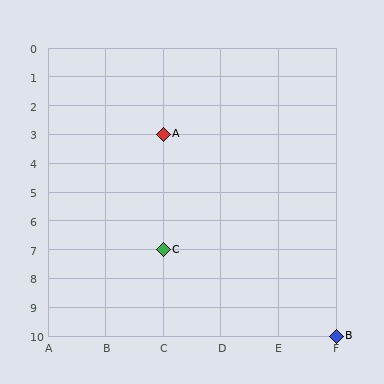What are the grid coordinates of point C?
Point C is at grid coordinates (C, 7).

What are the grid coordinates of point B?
Point B is at grid coordinates (F, 10).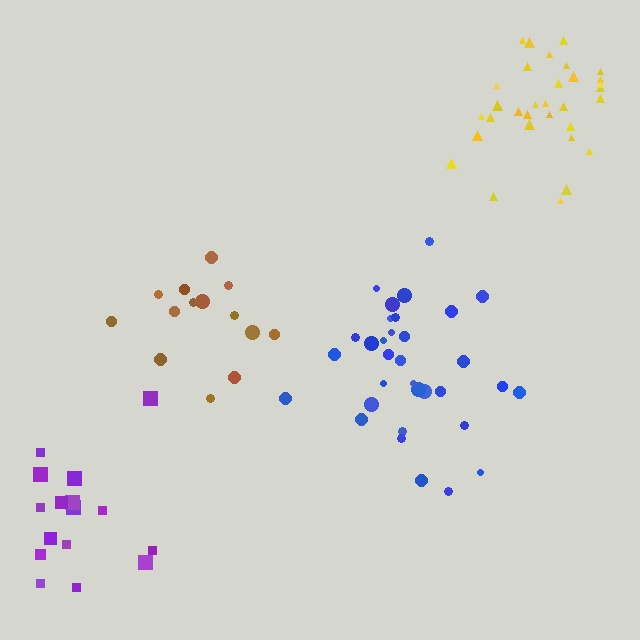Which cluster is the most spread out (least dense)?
Brown.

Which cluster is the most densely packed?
Yellow.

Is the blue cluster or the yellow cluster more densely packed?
Yellow.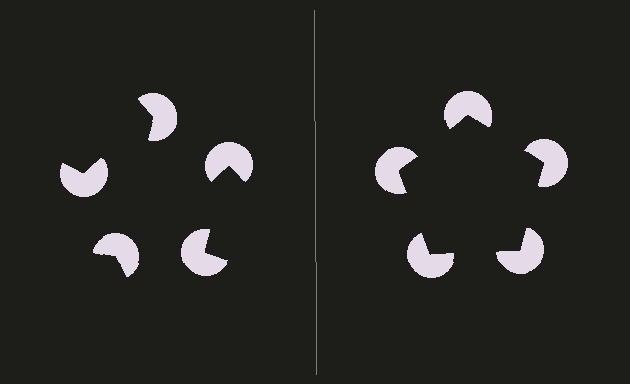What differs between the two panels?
The pac-man discs are positioned identically on both sides; only the wedge orientations differ. On the right they align to a pentagon; on the left they are misaligned.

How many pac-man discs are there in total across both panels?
10 — 5 on each side.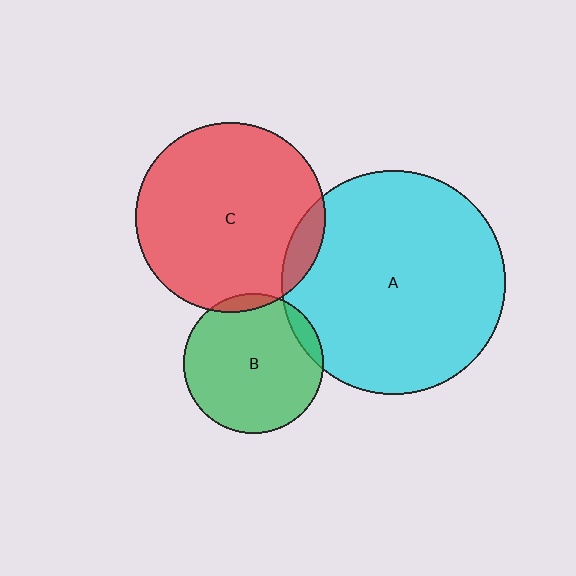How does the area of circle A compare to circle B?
Approximately 2.6 times.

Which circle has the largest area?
Circle A (cyan).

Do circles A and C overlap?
Yes.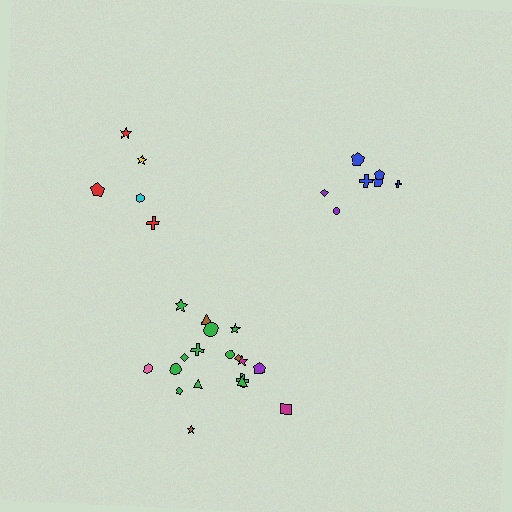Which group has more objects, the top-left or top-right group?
The top-right group.